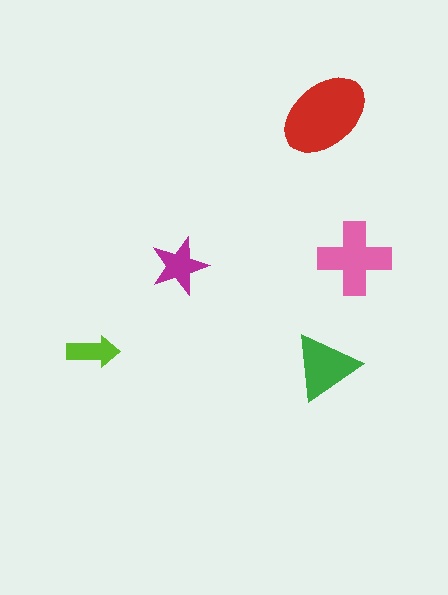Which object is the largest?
The red ellipse.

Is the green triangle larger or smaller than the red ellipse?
Smaller.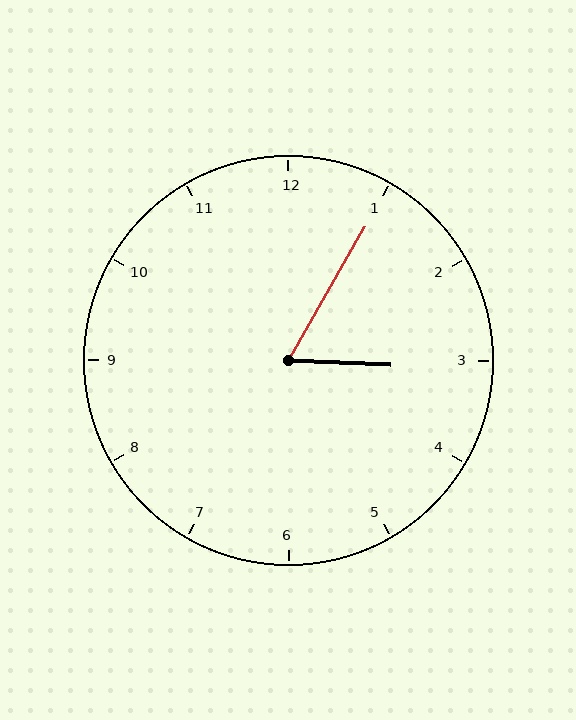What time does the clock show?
3:05.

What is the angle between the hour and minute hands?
Approximately 62 degrees.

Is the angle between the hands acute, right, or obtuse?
It is acute.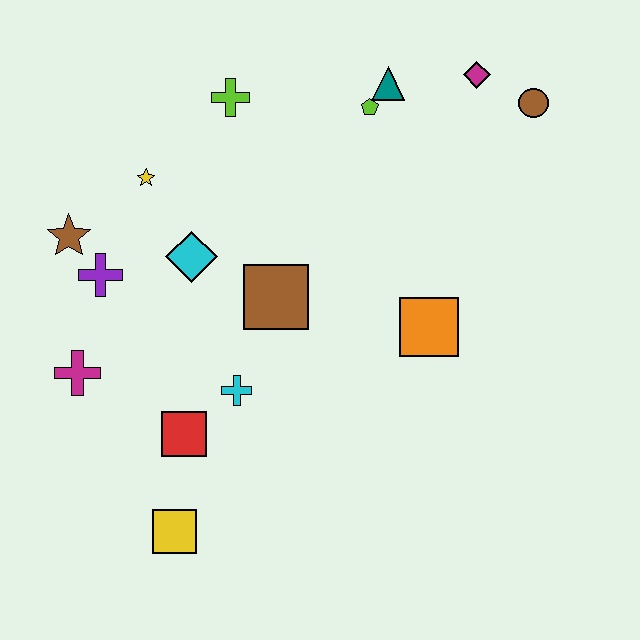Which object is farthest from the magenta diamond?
The yellow square is farthest from the magenta diamond.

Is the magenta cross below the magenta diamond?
Yes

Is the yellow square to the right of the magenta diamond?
No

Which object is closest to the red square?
The cyan cross is closest to the red square.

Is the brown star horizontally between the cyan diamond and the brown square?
No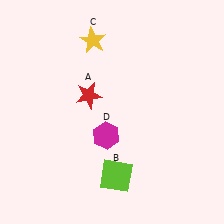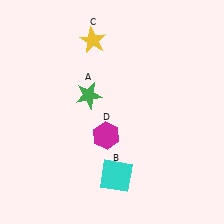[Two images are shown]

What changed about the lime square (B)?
In Image 1, B is lime. In Image 2, it changed to cyan.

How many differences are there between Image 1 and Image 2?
There are 2 differences between the two images.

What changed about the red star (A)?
In Image 1, A is red. In Image 2, it changed to green.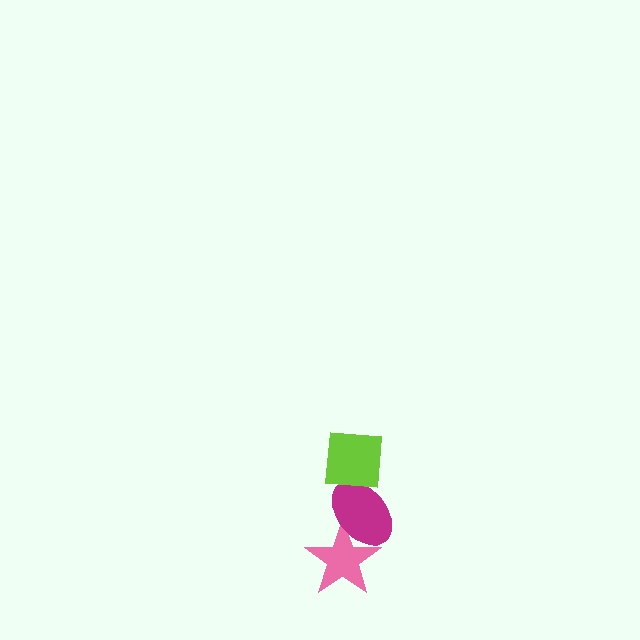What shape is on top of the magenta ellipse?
The lime square is on top of the magenta ellipse.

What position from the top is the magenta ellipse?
The magenta ellipse is 2nd from the top.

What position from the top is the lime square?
The lime square is 1st from the top.